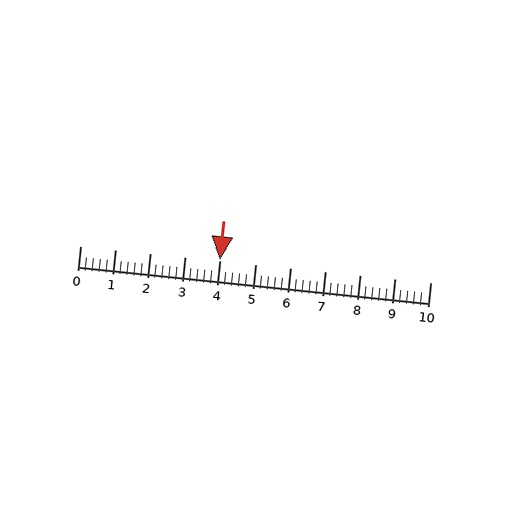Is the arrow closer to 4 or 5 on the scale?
The arrow is closer to 4.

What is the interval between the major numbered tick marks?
The major tick marks are spaced 1 units apart.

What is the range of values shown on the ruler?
The ruler shows values from 0 to 10.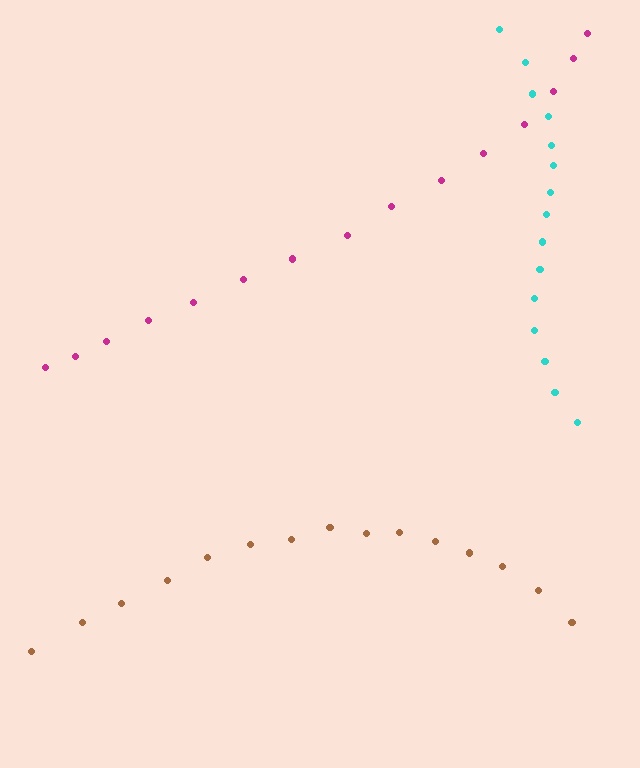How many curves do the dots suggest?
There are 3 distinct paths.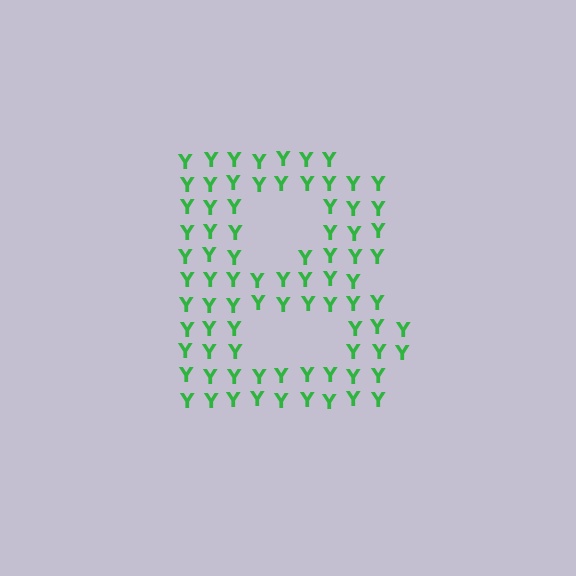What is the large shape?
The large shape is the letter B.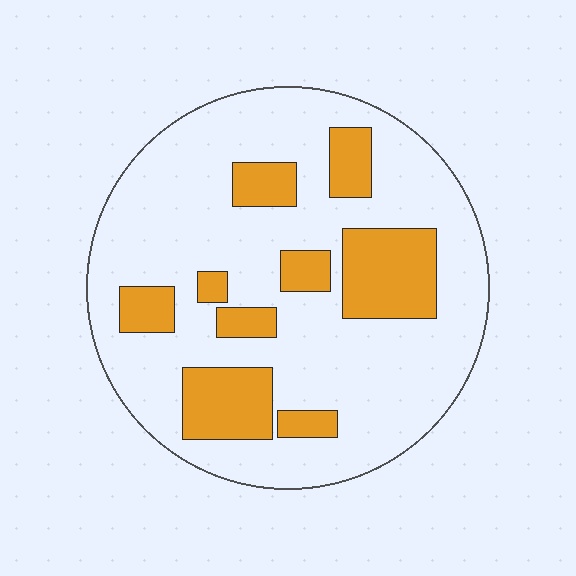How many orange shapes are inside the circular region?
9.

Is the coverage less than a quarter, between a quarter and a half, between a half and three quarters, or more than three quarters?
Less than a quarter.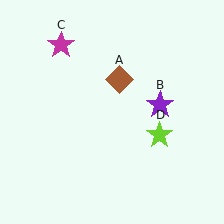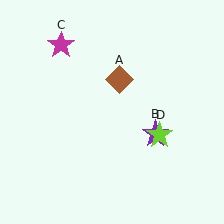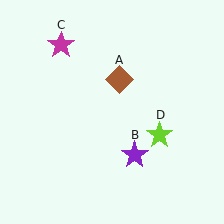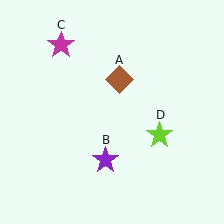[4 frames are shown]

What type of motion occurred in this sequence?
The purple star (object B) rotated clockwise around the center of the scene.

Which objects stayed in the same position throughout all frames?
Brown diamond (object A) and magenta star (object C) and lime star (object D) remained stationary.